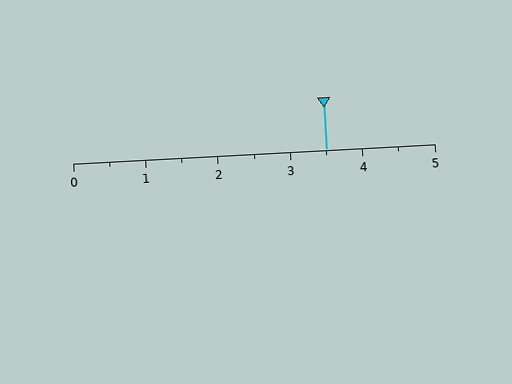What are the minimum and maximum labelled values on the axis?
The axis runs from 0 to 5.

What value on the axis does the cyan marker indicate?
The marker indicates approximately 3.5.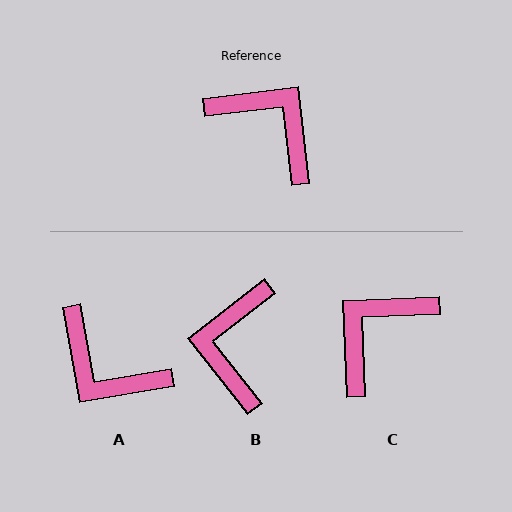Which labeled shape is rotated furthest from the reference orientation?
A, about 177 degrees away.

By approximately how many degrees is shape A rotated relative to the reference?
Approximately 177 degrees clockwise.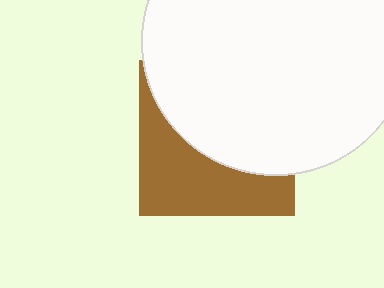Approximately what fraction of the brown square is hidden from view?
Roughly 58% of the brown square is hidden behind the white circle.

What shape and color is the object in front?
The object in front is a white circle.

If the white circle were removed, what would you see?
You would see the complete brown square.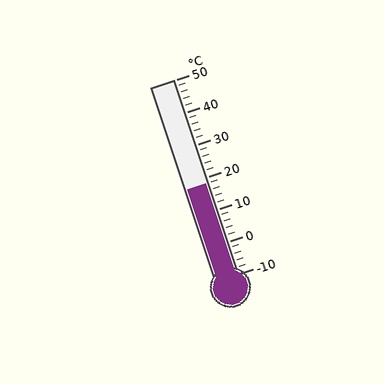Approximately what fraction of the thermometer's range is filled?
The thermometer is filled to approximately 45% of its range.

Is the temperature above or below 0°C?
The temperature is above 0°C.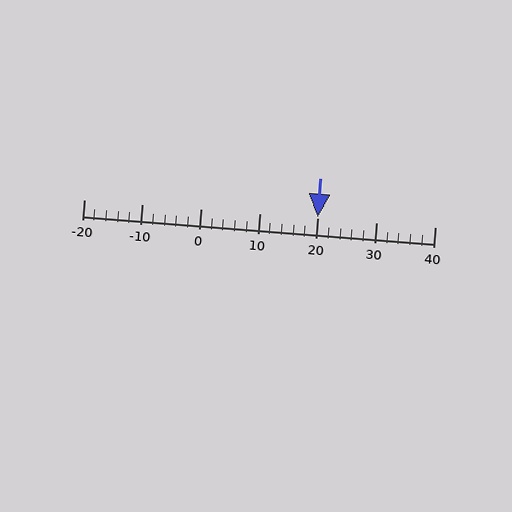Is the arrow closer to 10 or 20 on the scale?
The arrow is closer to 20.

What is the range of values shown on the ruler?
The ruler shows values from -20 to 40.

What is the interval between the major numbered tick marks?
The major tick marks are spaced 10 units apart.